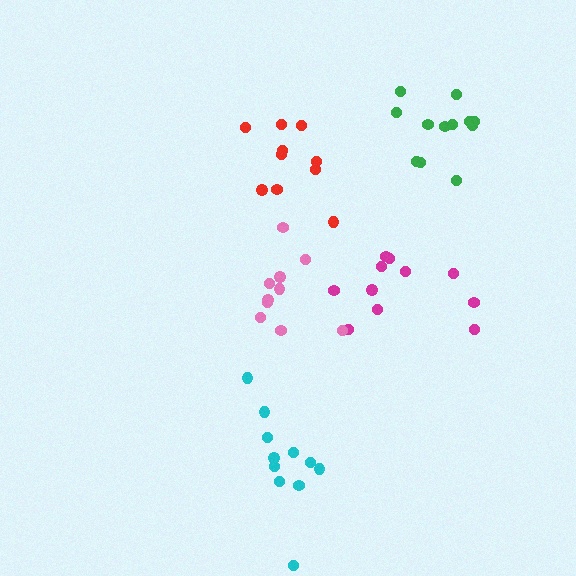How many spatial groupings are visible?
There are 5 spatial groupings.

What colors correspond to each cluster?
The clusters are colored: red, magenta, cyan, green, pink.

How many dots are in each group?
Group 1: 10 dots, Group 2: 11 dots, Group 3: 11 dots, Group 4: 12 dots, Group 5: 10 dots (54 total).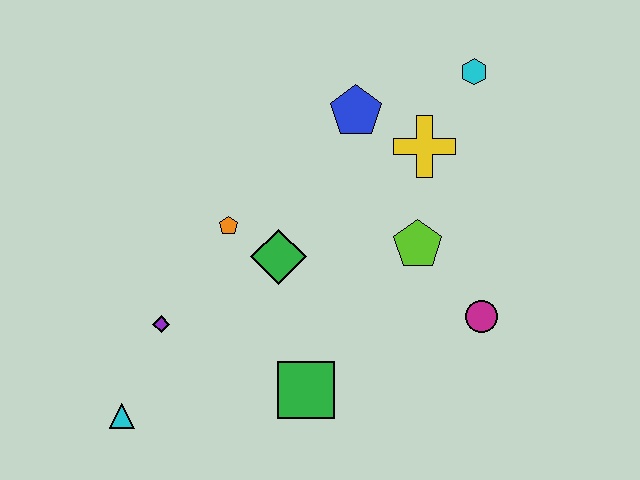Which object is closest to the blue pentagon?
The yellow cross is closest to the blue pentagon.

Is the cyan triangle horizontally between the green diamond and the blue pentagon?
No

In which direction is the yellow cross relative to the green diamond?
The yellow cross is to the right of the green diamond.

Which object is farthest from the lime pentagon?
The cyan triangle is farthest from the lime pentagon.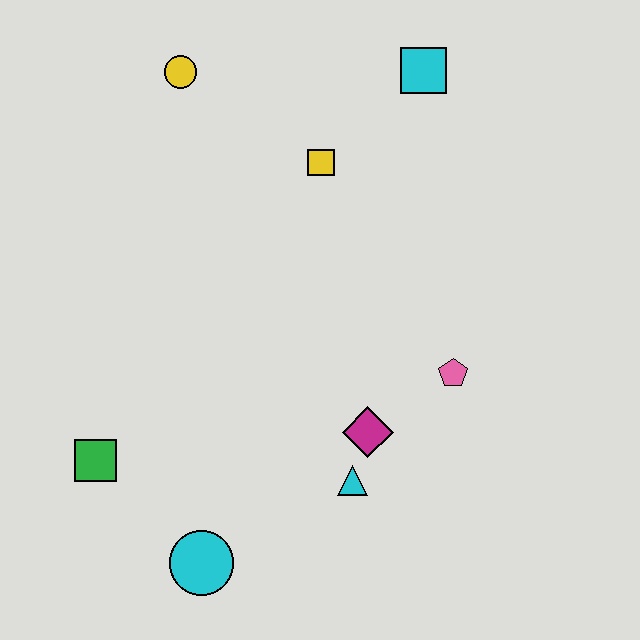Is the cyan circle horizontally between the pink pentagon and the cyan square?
No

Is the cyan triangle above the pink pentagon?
No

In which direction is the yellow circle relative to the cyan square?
The yellow circle is to the left of the cyan square.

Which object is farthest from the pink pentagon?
The yellow circle is farthest from the pink pentagon.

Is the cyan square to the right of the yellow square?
Yes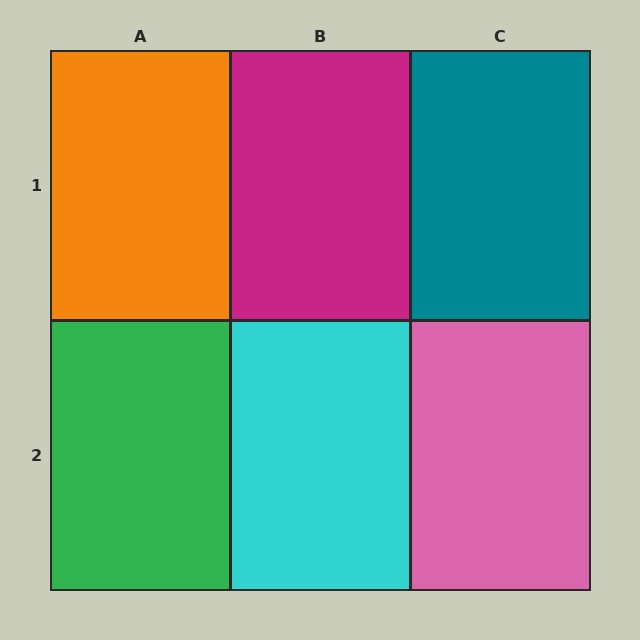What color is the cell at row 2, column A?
Green.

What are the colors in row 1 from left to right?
Orange, magenta, teal.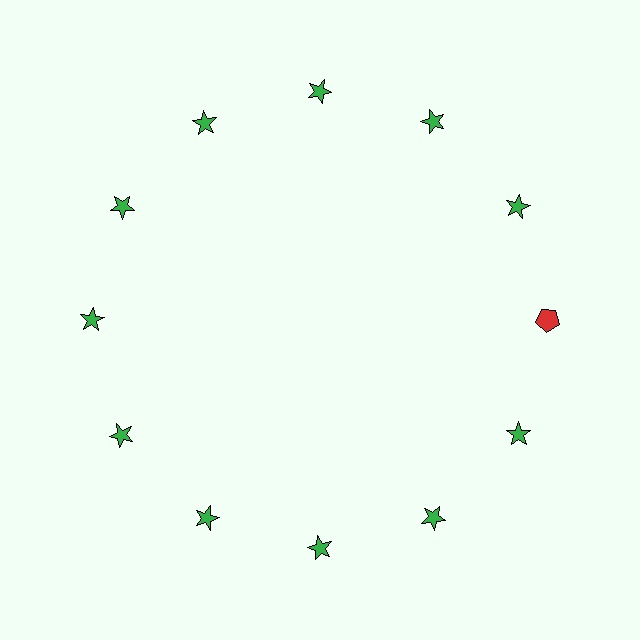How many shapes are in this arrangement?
There are 12 shapes arranged in a ring pattern.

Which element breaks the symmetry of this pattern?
The red pentagon at roughly the 3 o'clock position breaks the symmetry. All other shapes are green stars.